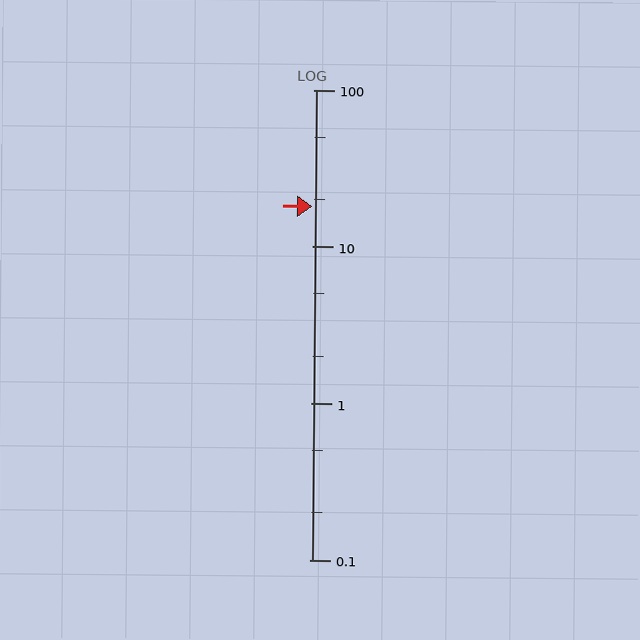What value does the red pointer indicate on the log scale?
The pointer indicates approximately 18.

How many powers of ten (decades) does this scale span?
The scale spans 3 decades, from 0.1 to 100.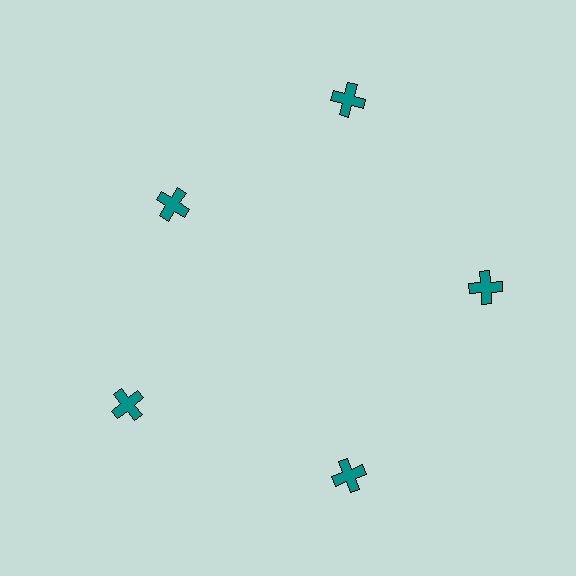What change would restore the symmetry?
The symmetry would be restored by moving it outward, back onto the ring so that all 5 crosses sit at equal angles and equal distance from the center.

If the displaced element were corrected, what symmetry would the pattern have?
It would have 5-fold rotational symmetry — the pattern would map onto itself every 72 degrees.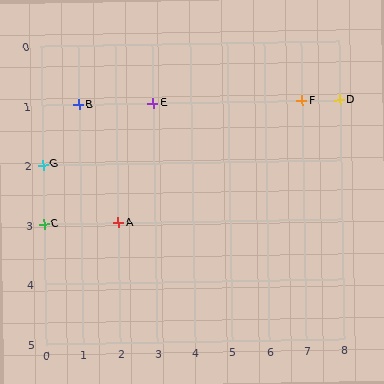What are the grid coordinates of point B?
Point B is at grid coordinates (1, 1).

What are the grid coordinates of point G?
Point G is at grid coordinates (0, 2).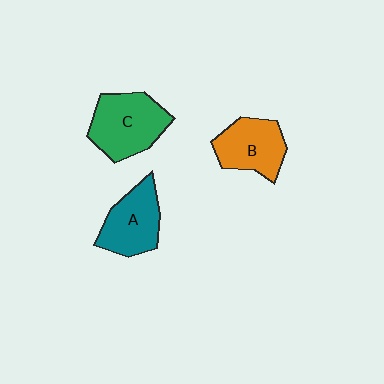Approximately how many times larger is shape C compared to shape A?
Approximately 1.2 times.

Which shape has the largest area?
Shape C (green).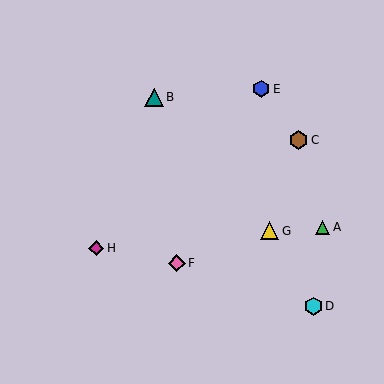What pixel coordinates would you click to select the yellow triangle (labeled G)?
Click at (269, 231) to select the yellow triangle G.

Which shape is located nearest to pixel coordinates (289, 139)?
The brown hexagon (labeled C) at (299, 140) is nearest to that location.